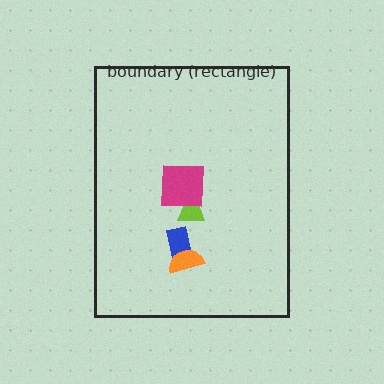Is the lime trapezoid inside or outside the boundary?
Inside.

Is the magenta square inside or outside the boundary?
Inside.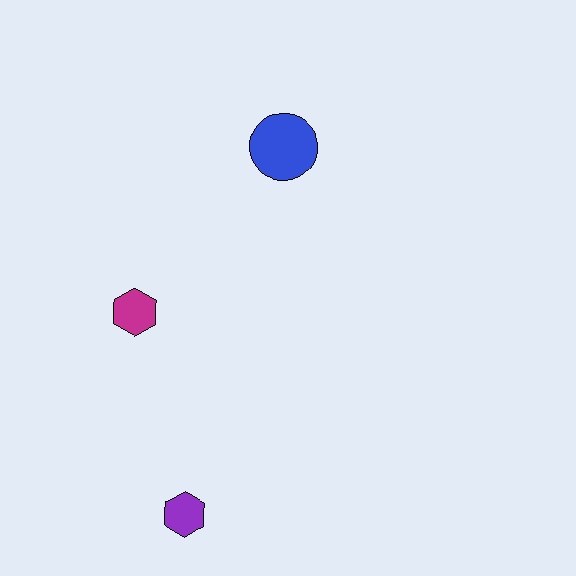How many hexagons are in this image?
There are 2 hexagons.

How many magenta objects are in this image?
There is 1 magenta object.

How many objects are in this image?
There are 3 objects.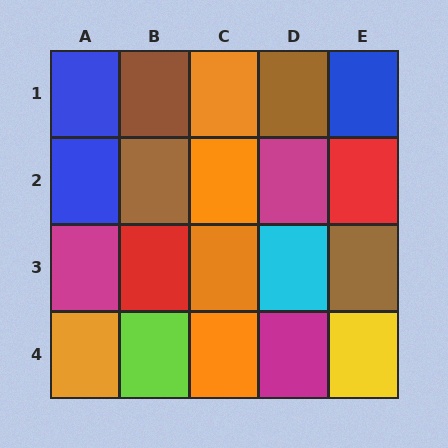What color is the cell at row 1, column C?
Orange.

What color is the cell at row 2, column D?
Magenta.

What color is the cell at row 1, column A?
Blue.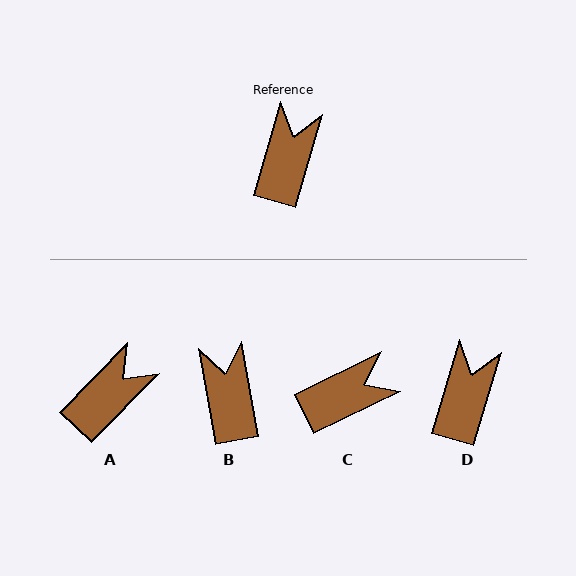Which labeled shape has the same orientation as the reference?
D.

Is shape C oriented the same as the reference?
No, it is off by about 48 degrees.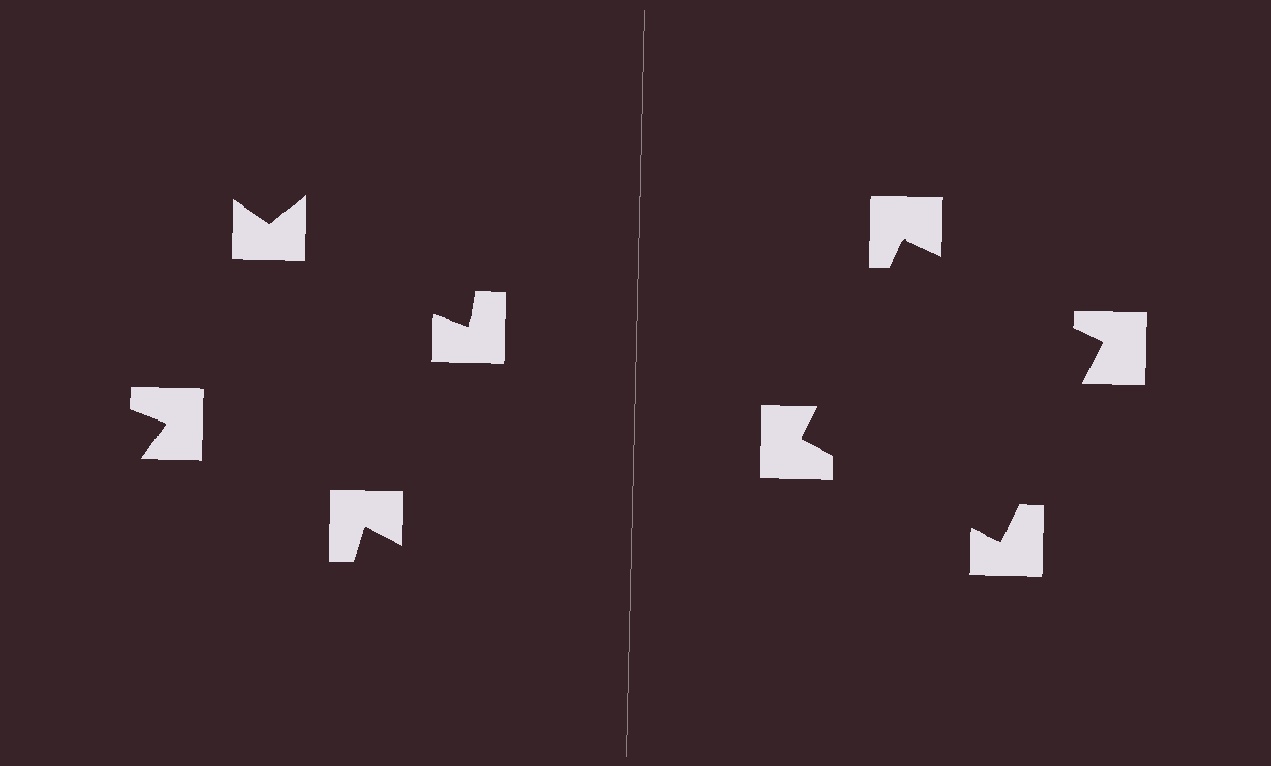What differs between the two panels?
The notched squares are positioned identically on both sides; only the wedge orientations differ. On the right they align to a square; on the left they are misaligned.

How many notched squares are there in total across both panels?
8 — 4 on each side.